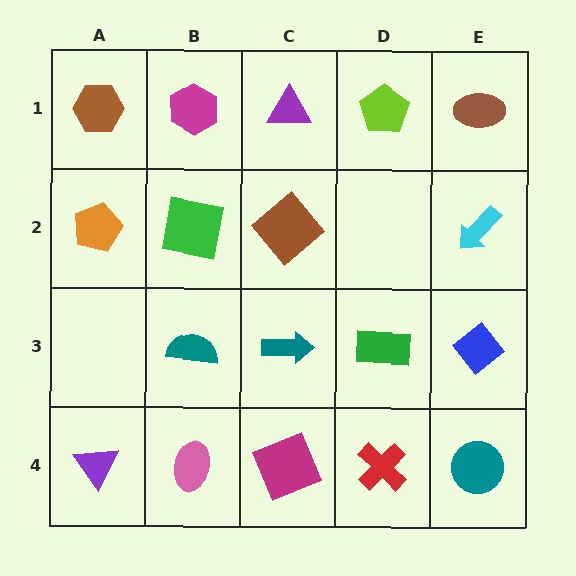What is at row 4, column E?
A teal circle.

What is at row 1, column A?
A brown hexagon.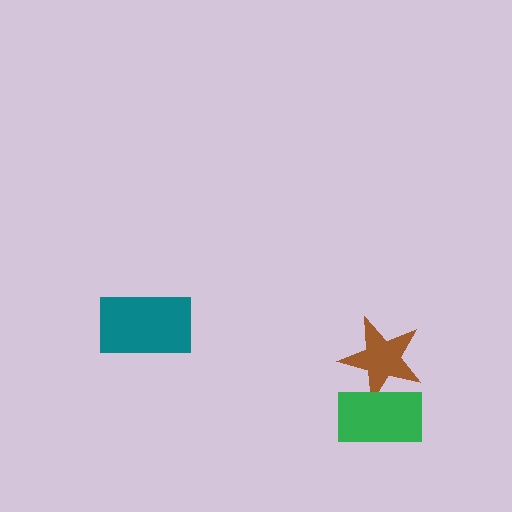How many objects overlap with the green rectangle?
1 object overlaps with the green rectangle.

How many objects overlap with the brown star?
1 object overlaps with the brown star.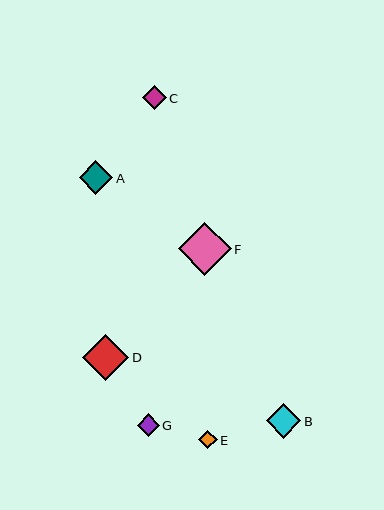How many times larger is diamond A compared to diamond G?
Diamond A is approximately 1.5 times the size of diamond G.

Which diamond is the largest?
Diamond F is the largest with a size of approximately 53 pixels.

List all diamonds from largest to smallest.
From largest to smallest: F, D, B, A, C, G, E.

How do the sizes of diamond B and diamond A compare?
Diamond B and diamond A are approximately the same size.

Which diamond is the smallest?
Diamond E is the smallest with a size of approximately 19 pixels.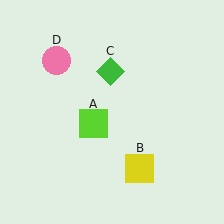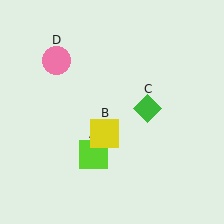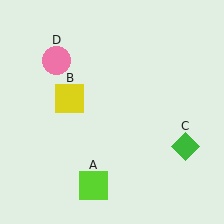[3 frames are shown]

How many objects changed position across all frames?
3 objects changed position: lime square (object A), yellow square (object B), green diamond (object C).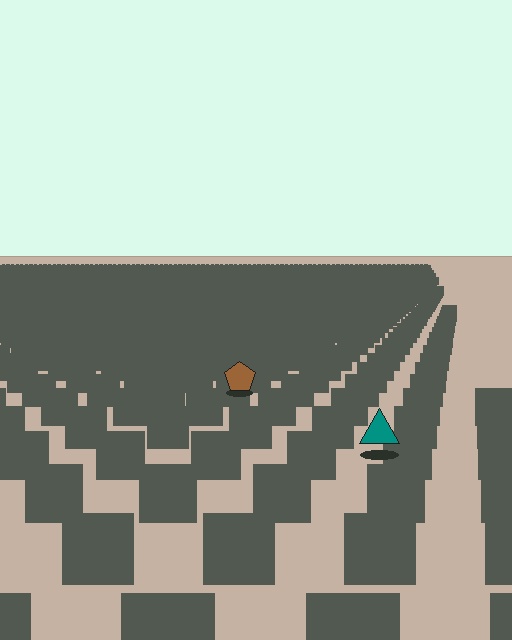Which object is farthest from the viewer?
The brown pentagon is farthest from the viewer. It appears smaller and the ground texture around it is denser.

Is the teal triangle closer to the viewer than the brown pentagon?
Yes. The teal triangle is closer — you can tell from the texture gradient: the ground texture is coarser near it.